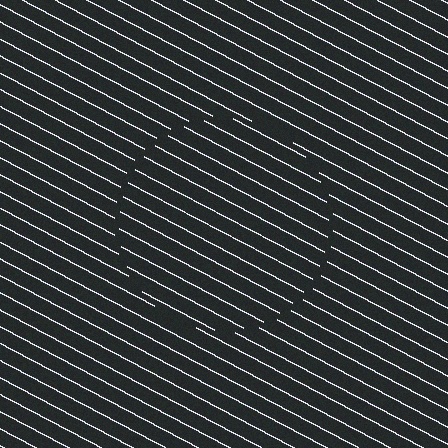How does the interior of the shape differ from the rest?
The interior of the shape contains the same grating, shifted by half a period — the contour is defined by the phase discontinuity where line-ends from the inner and outer gratings abut.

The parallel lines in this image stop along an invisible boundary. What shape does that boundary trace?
An illusory circle. The interior of the shape contains the same grating, shifted by half a period — the contour is defined by the phase discontinuity where line-ends from the inner and outer gratings abut.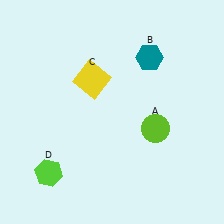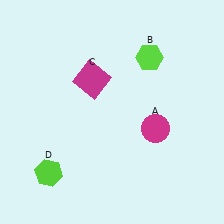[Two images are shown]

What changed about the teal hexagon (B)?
In Image 1, B is teal. In Image 2, it changed to lime.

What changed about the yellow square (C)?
In Image 1, C is yellow. In Image 2, it changed to magenta.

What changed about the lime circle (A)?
In Image 1, A is lime. In Image 2, it changed to magenta.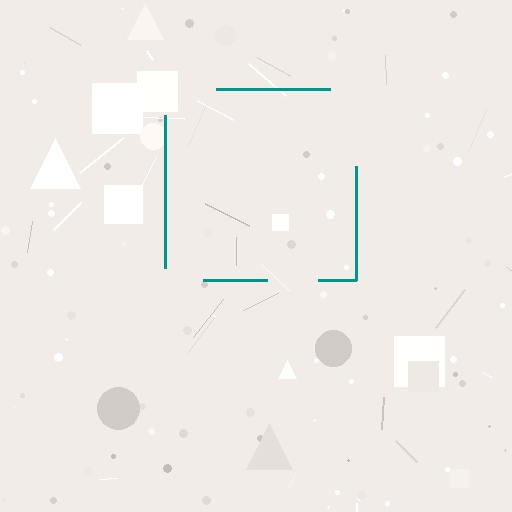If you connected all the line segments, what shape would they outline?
They would outline a square.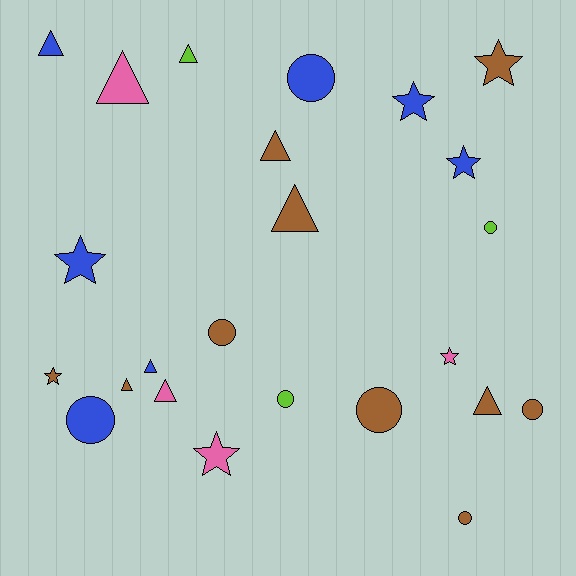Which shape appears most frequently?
Triangle, with 9 objects.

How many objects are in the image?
There are 24 objects.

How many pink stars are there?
There are 2 pink stars.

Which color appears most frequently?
Brown, with 10 objects.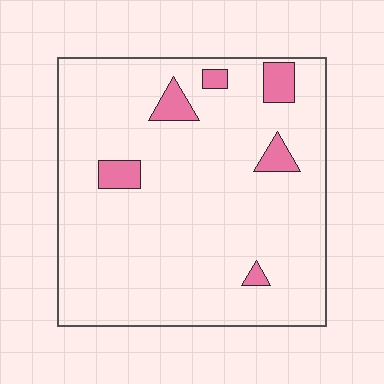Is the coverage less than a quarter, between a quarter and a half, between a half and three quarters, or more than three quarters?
Less than a quarter.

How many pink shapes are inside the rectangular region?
6.